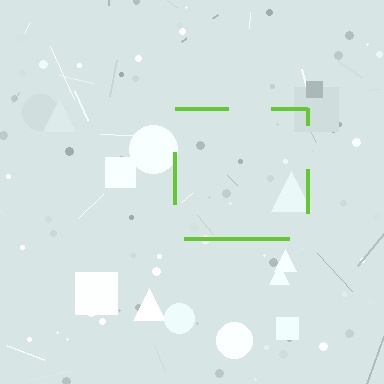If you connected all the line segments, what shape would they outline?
They would outline a square.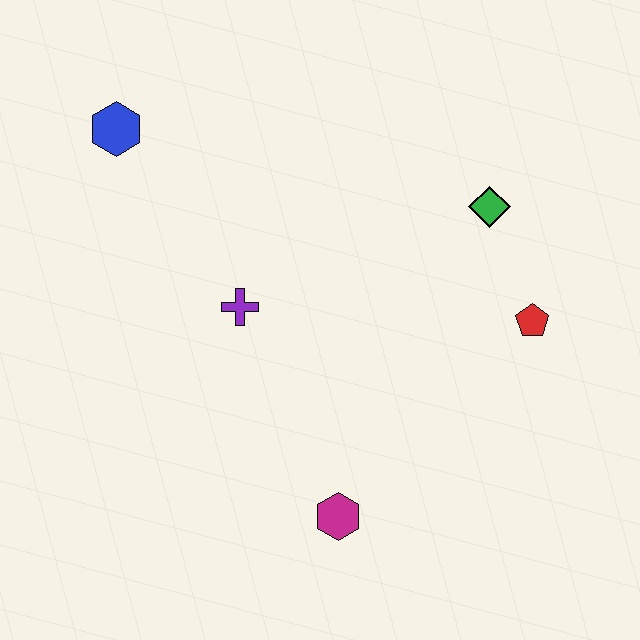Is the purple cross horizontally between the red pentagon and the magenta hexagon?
No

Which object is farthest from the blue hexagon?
The red pentagon is farthest from the blue hexagon.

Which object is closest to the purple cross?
The blue hexagon is closest to the purple cross.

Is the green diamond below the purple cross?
No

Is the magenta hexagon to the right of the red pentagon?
No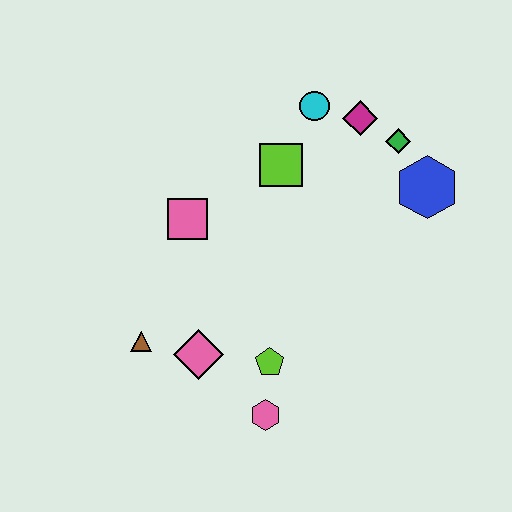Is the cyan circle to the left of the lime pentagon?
No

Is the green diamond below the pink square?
No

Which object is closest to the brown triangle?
The pink diamond is closest to the brown triangle.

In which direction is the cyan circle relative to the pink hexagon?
The cyan circle is above the pink hexagon.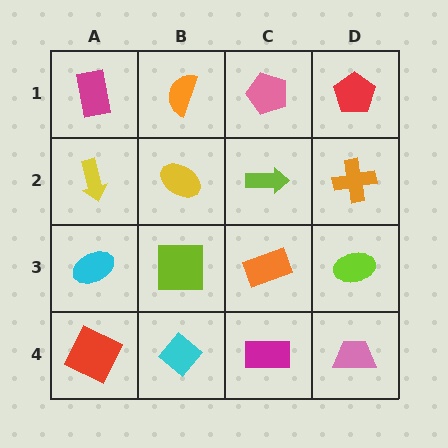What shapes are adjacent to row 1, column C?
A lime arrow (row 2, column C), an orange semicircle (row 1, column B), a red pentagon (row 1, column D).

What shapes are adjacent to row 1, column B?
A yellow ellipse (row 2, column B), a magenta rectangle (row 1, column A), a pink pentagon (row 1, column C).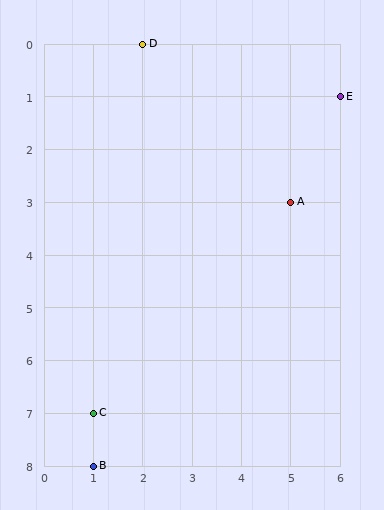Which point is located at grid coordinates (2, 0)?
Point D is at (2, 0).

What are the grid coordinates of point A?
Point A is at grid coordinates (5, 3).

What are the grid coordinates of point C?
Point C is at grid coordinates (1, 7).